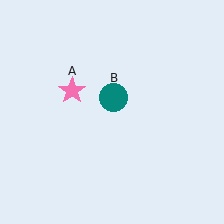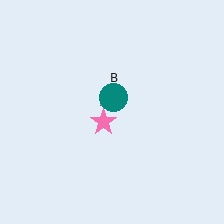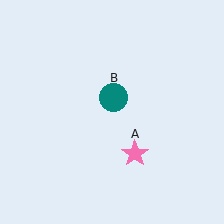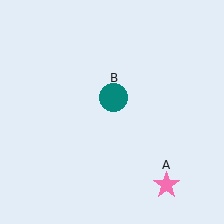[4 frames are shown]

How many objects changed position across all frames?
1 object changed position: pink star (object A).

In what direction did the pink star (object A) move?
The pink star (object A) moved down and to the right.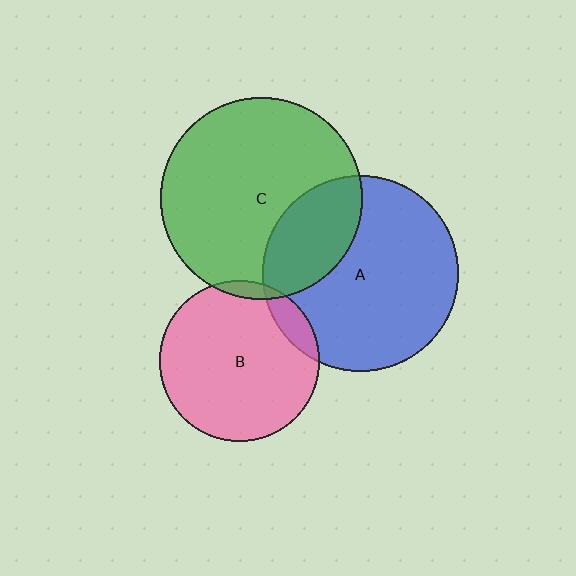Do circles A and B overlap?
Yes.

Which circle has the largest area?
Circle C (green).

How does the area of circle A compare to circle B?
Approximately 1.5 times.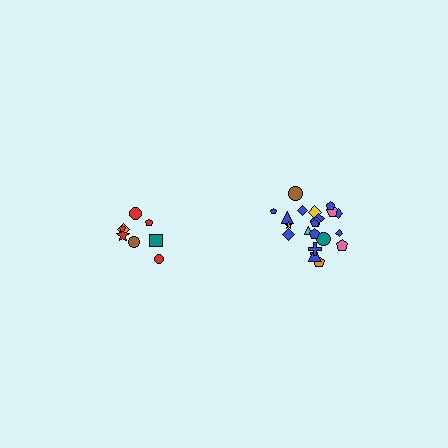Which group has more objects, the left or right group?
The right group.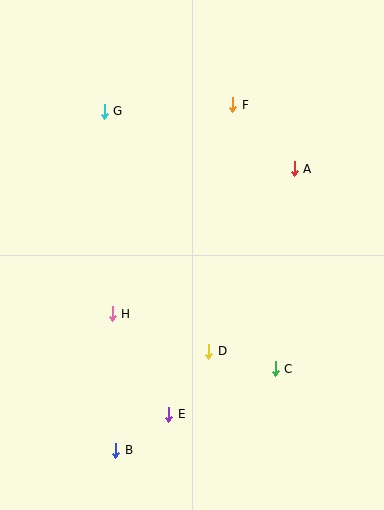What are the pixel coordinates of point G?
Point G is at (104, 111).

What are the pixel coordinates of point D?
Point D is at (209, 351).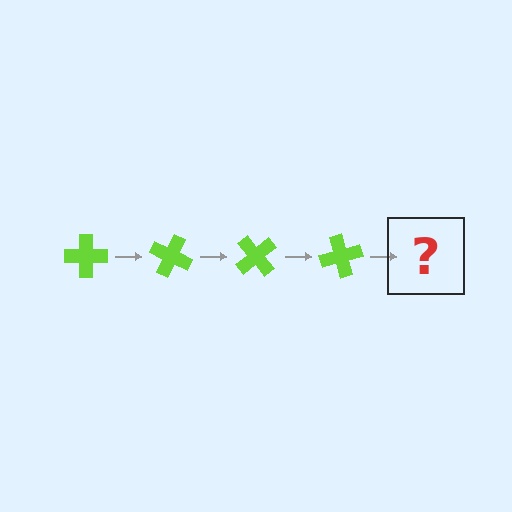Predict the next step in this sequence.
The next step is a lime cross rotated 100 degrees.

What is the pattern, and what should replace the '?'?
The pattern is that the cross rotates 25 degrees each step. The '?' should be a lime cross rotated 100 degrees.